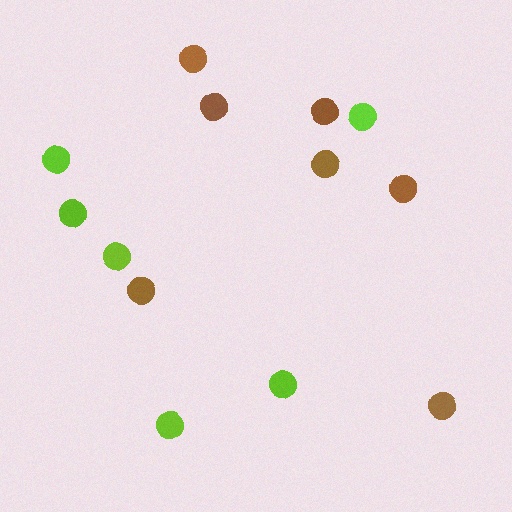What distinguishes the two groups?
There are 2 groups: one group of lime circles (6) and one group of brown circles (7).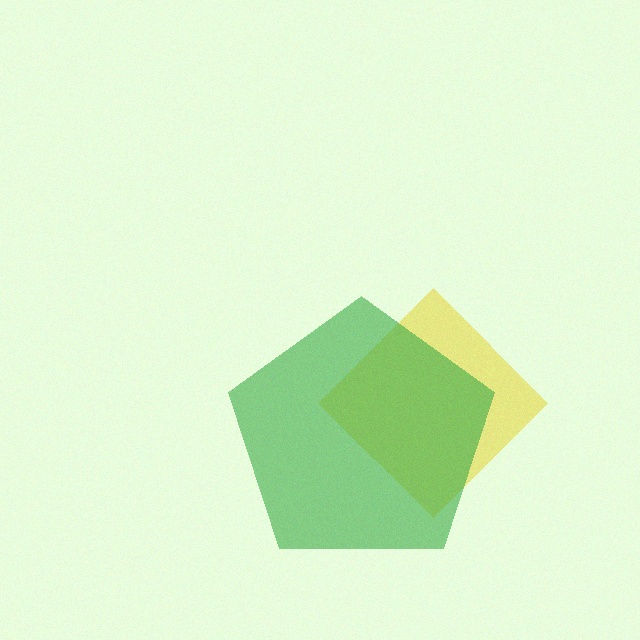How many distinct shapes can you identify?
There are 2 distinct shapes: a yellow diamond, a green pentagon.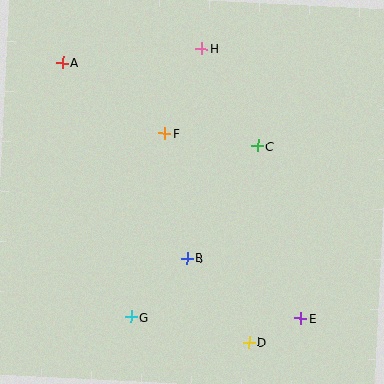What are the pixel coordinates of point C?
Point C is at (258, 146).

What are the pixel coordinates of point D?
Point D is at (249, 342).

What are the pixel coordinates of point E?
Point E is at (301, 318).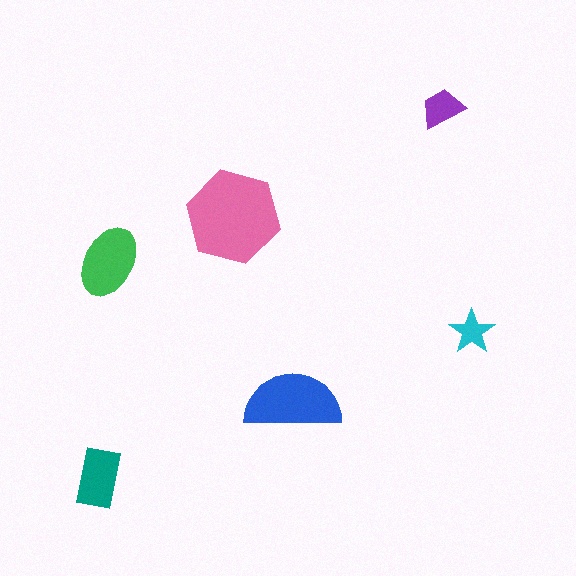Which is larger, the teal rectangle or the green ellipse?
The green ellipse.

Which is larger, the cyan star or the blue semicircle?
The blue semicircle.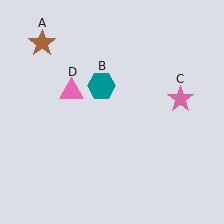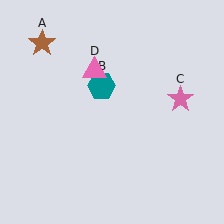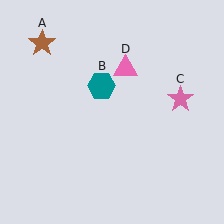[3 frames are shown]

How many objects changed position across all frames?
1 object changed position: pink triangle (object D).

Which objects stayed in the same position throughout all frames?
Brown star (object A) and teal hexagon (object B) and pink star (object C) remained stationary.